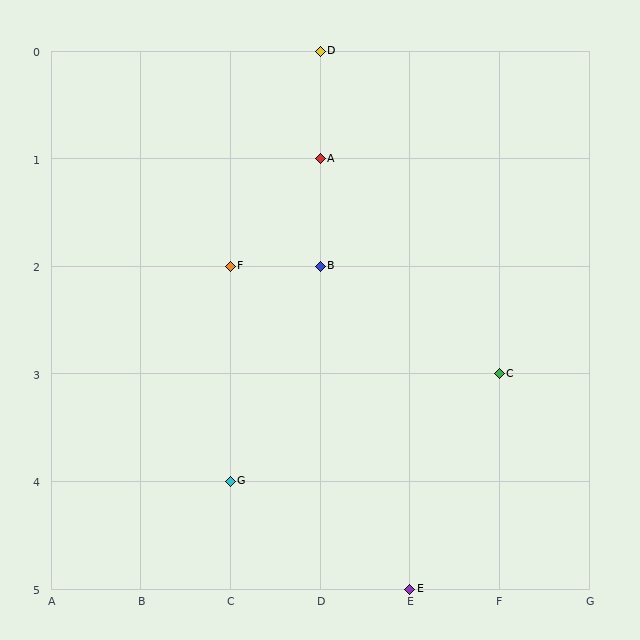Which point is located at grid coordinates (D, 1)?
Point A is at (D, 1).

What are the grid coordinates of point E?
Point E is at grid coordinates (E, 5).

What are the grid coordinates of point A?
Point A is at grid coordinates (D, 1).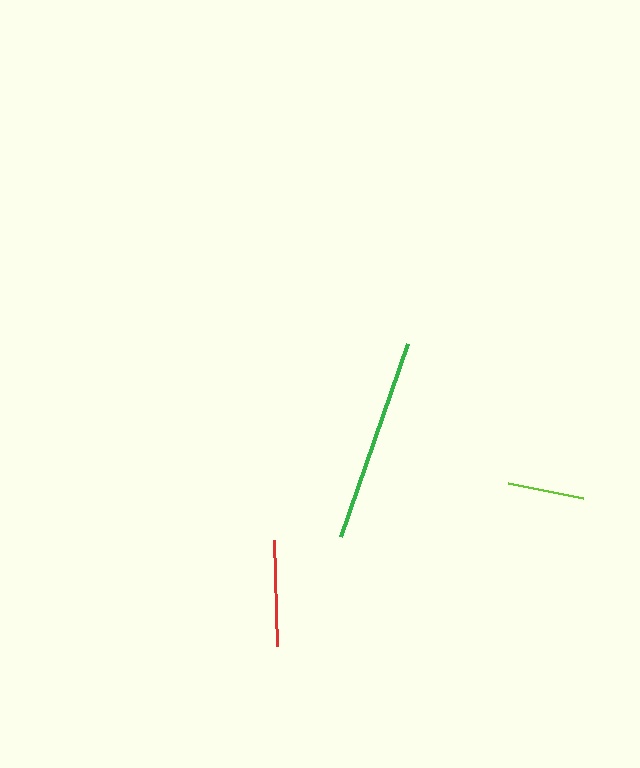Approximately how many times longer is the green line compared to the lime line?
The green line is approximately 2.6 times the length of the lime line.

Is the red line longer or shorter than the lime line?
The red line is longer than the lime line.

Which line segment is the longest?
The green line is the longest at approximately 205 pixels.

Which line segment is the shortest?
The lime line is the shortest at approximately 77 pixels.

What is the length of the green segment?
The green segment is approximately 205 pixels long.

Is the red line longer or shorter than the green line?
The green line is longer than the red line.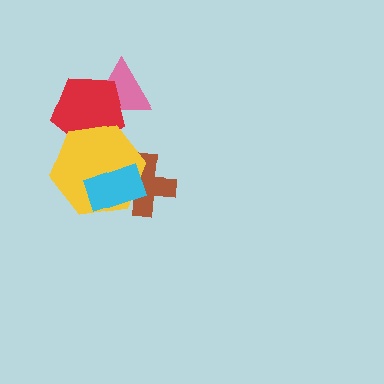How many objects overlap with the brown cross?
2 objects overlap with the brown cross.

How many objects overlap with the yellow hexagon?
3 objects overlap with the yellow hexagon.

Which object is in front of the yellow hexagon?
The cyan rectangle is in front of the yellow hexagon.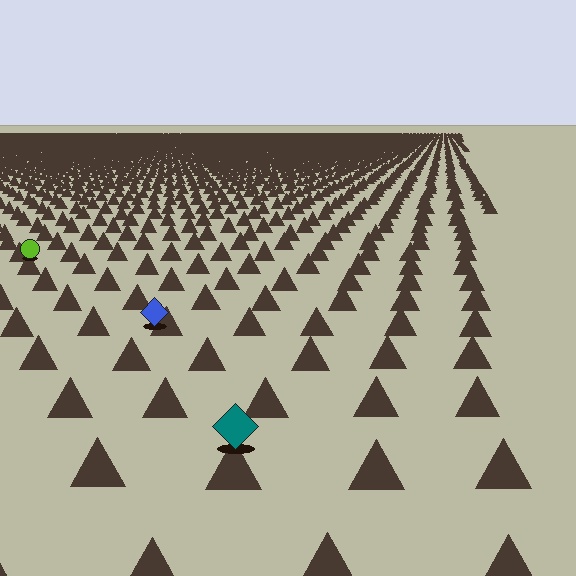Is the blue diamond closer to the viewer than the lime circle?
Yes. The blue diamond is closer — you can tell from the texture gradient: the ground texture is coarser near it.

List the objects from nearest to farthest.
From nearest to farthest: the teal diamond, the blue diamond, the lime circle.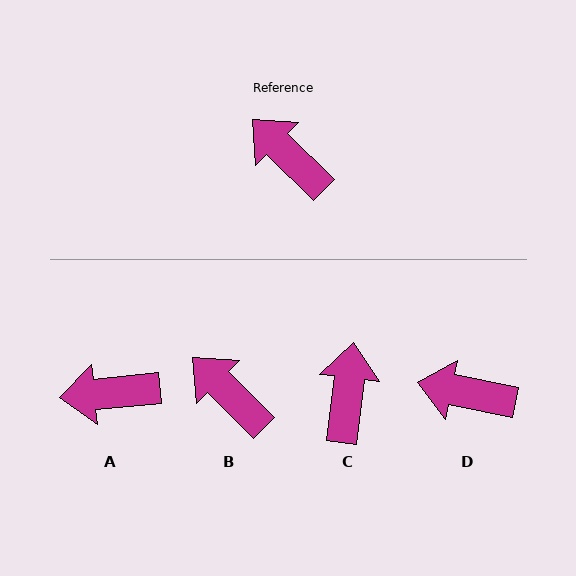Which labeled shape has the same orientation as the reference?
B.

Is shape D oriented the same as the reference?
No, it is off by about 33 degrees.